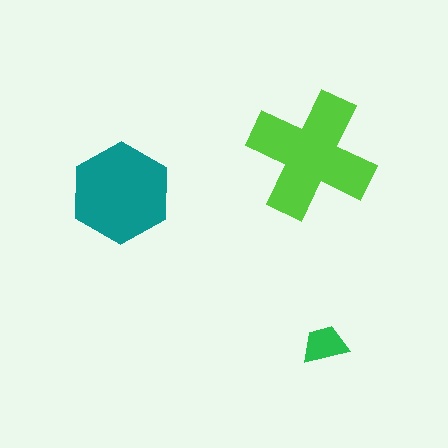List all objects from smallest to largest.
The green trapezoid, the teal hexagon, the lime cross.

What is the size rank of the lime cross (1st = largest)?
1st.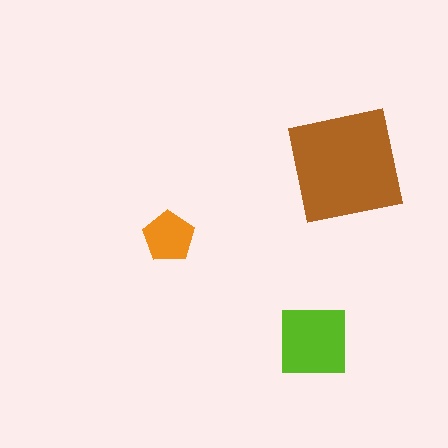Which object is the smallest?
The orange pentagon.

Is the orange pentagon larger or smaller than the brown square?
Smaller.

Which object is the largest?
The brown square.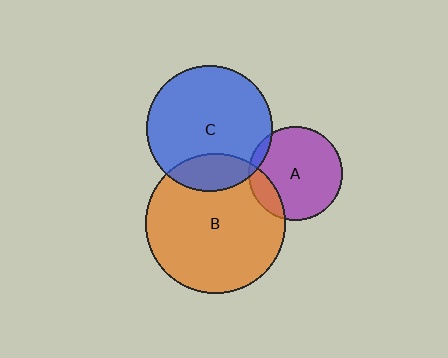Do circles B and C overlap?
Yes.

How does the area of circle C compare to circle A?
Approximately 1.8 times.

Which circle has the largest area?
Circle B (orange).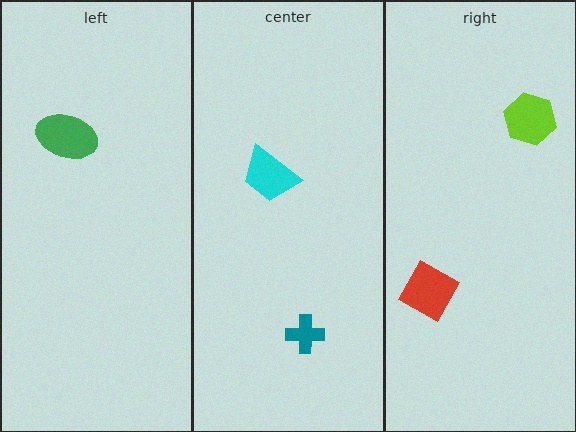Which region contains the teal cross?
The center region.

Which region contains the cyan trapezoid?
The center region.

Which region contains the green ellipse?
The left region.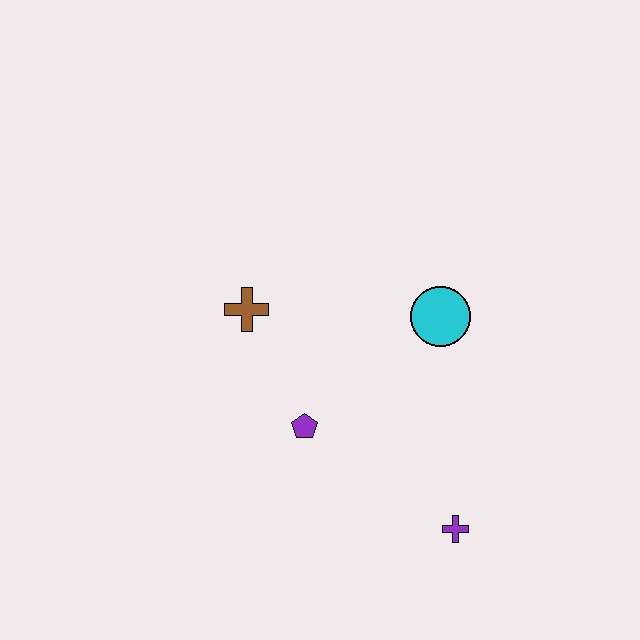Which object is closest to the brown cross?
The purple pentagon is closest to the brown cross.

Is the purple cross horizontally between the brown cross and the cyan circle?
No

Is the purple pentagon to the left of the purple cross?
Yes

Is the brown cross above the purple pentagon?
Yes